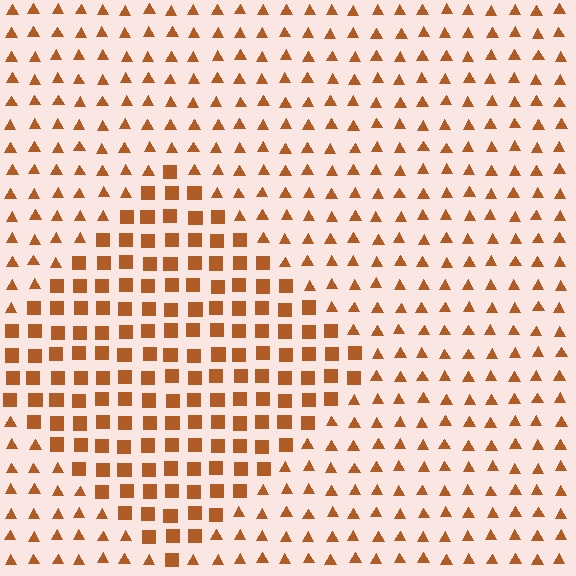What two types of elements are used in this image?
The image uses squares inside the diamond region and triangles outside it.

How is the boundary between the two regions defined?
The boundary is defined by a change in element shape: squares inside vs. triangles outside. All elements share the same color and spacing.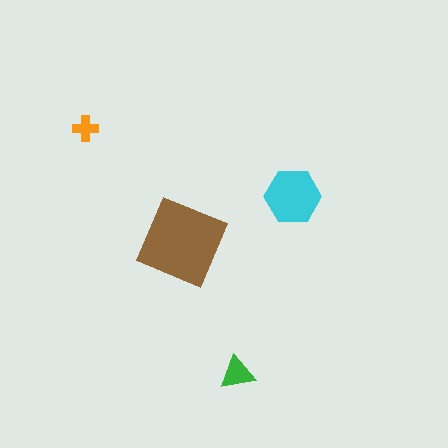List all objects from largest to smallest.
The brown square, the cyan hexagon, the green triangle, the orange cross.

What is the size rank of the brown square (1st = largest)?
1st.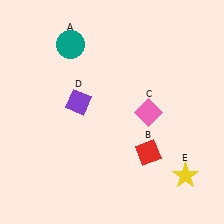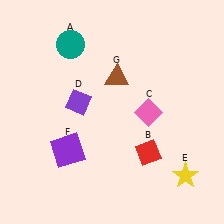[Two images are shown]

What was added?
A purple square (F), a brown triangle (G) were added in Image 2.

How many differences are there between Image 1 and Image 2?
There are 2 differences between the two images.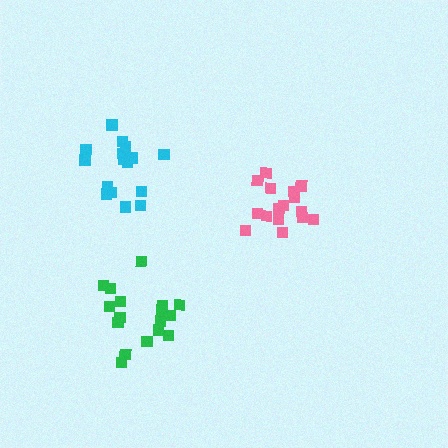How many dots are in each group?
Group 1: 16 dots, Group 2: 16 dots, Group 3: 17 dots (49 total).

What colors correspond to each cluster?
The clusters are colored: cyan, pink, green.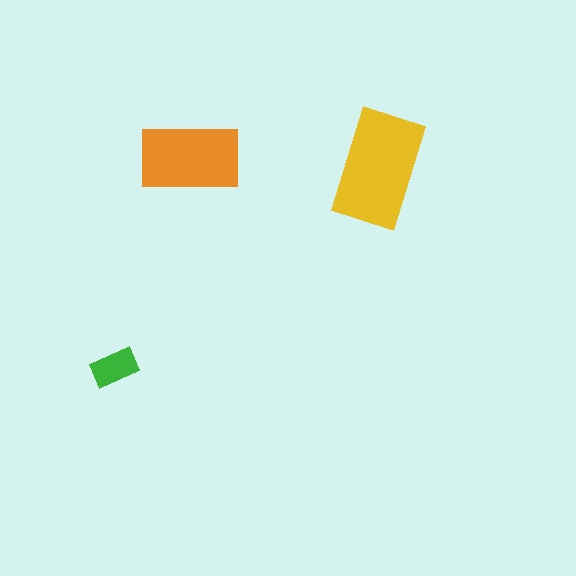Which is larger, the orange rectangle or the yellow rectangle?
The yellow one.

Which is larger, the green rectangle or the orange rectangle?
The orange one.